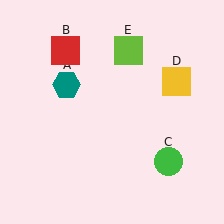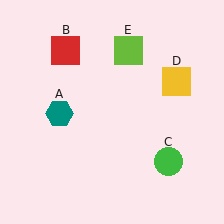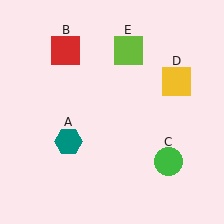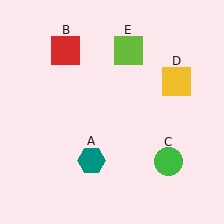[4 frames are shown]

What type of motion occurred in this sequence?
The teal hexagon (object A) rotated counterclockwise around the center of the scene.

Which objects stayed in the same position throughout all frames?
Red square (object B) and green circle (object C) and yellow square (object D) and lime square (object E) remained stationary.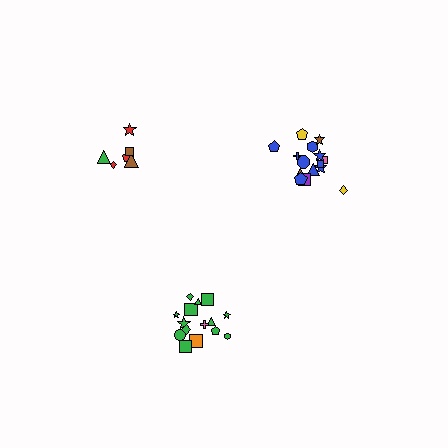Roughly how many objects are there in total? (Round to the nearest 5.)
Roughly 35 objects in total.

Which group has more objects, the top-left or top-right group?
The top-right group.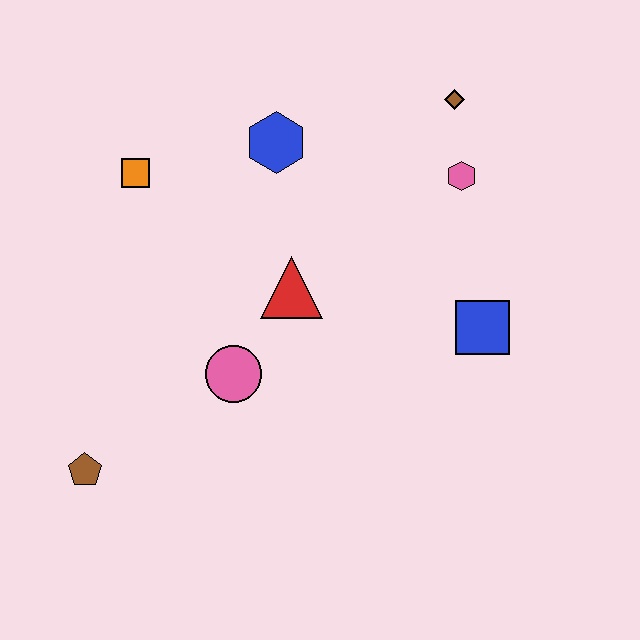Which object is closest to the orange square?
The blue hexagon is closest to the orange square.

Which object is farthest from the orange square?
The blue square is farthest from the orange square.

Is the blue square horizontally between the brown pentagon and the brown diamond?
No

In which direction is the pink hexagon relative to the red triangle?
The pink hexagon is to the right of the red triangle.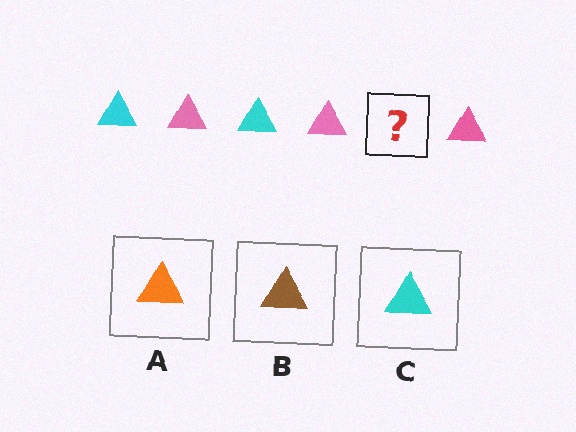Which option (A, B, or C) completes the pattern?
C.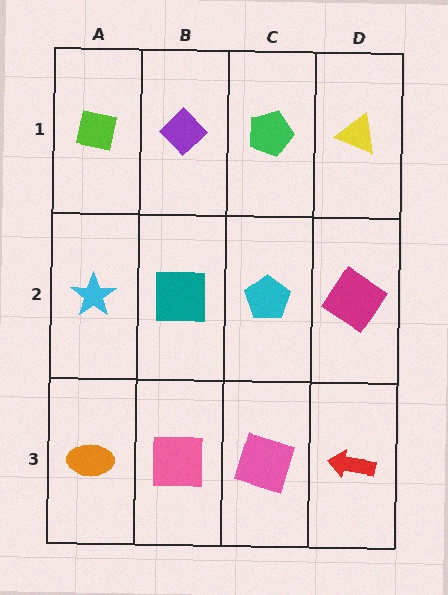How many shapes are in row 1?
4 shapes.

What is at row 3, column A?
An orange ellipse.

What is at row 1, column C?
A green pentagon.